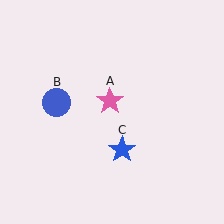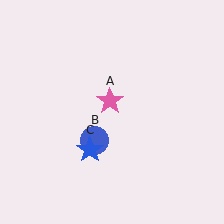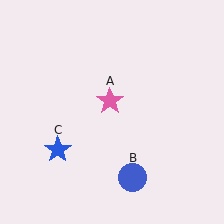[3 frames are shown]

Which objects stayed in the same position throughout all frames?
Pink star (object A) remained stationary.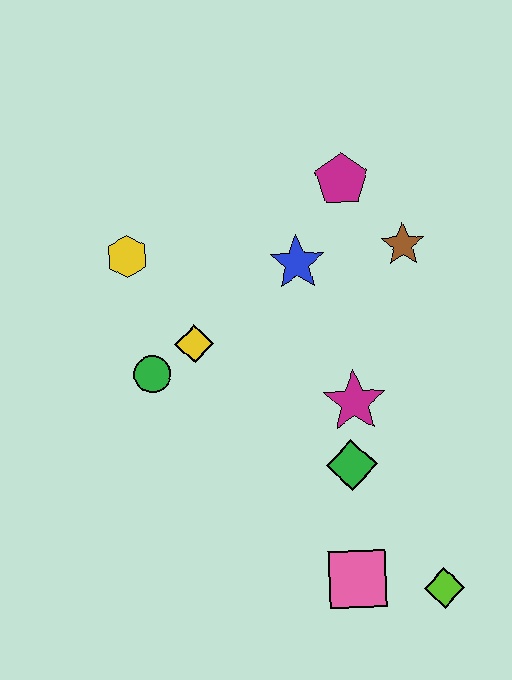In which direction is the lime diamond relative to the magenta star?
The lime diamond is below the magenta star.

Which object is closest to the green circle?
The yellow diamond is closest to the green circle.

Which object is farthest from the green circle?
The lime diamond is farthest from the green circle.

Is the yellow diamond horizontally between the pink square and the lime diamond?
No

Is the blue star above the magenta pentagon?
No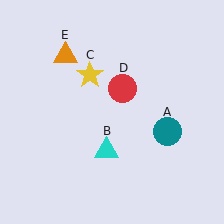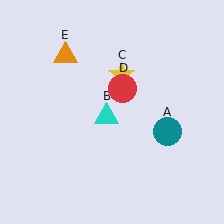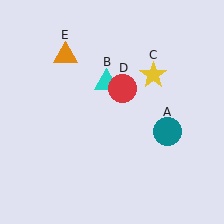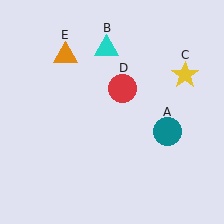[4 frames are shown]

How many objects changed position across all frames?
2 objects changed position: cyan triangle (object B), yellow star (object C).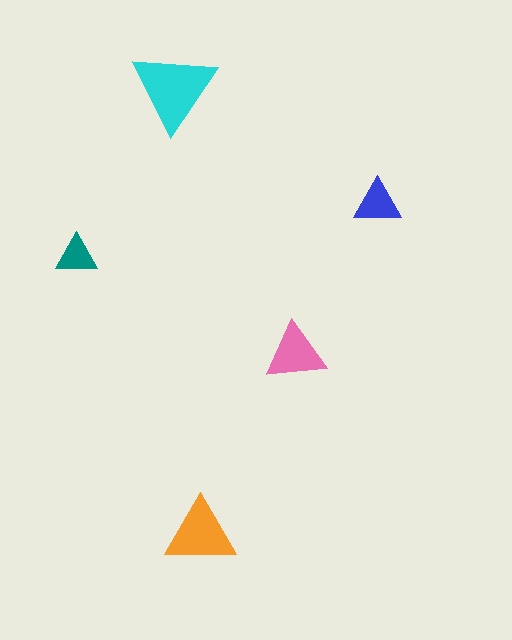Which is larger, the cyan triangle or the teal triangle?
The cyan one.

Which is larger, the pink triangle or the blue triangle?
The pink one.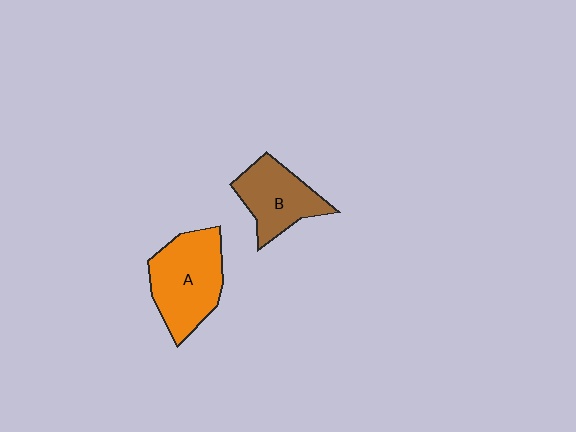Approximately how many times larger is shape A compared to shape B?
Approximately 1.3 times.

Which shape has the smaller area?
Shape B (brown).